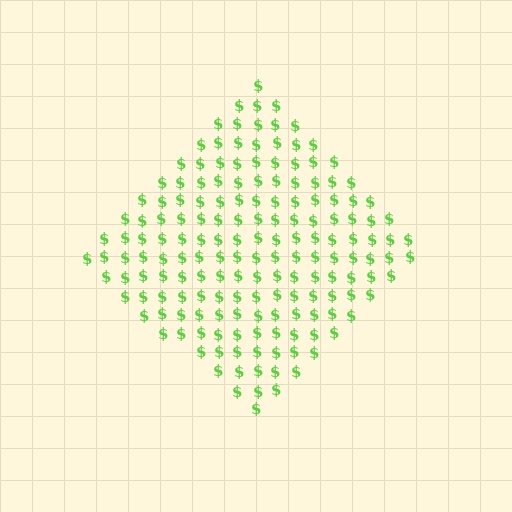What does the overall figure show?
The overall figure shows a diamond.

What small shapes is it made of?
It is made of small dollar signs.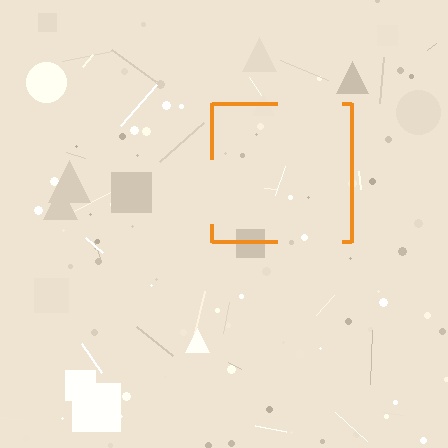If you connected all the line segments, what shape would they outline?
They would outline a square.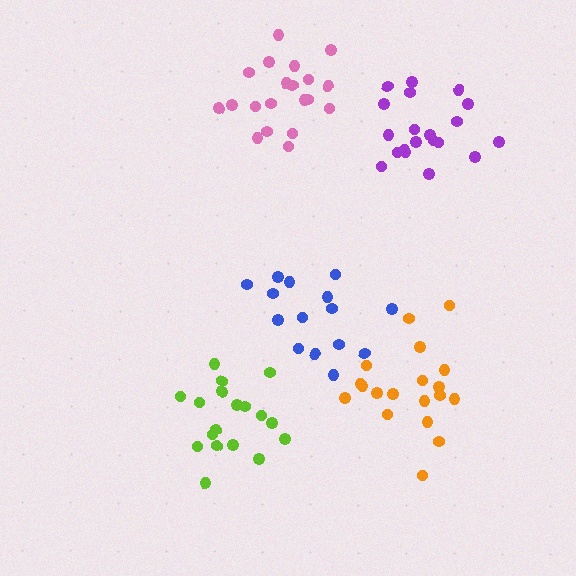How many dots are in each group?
Group 1: 19 dots, Group 2: 20 dots, Group 3: 15 dots, Group 4: 18 dots, Group 5: 20 dots (92 total).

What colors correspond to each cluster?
The clusters are colored: orange, pink, blue, lime, purple.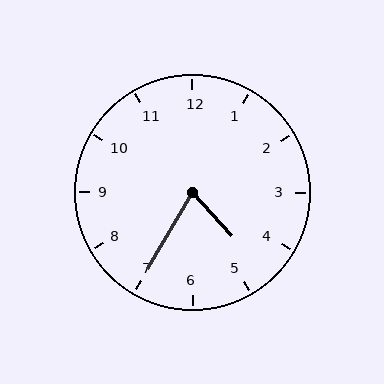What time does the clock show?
4:35.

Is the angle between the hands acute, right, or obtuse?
It is acute.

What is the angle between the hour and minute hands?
Approximately 72 degrees.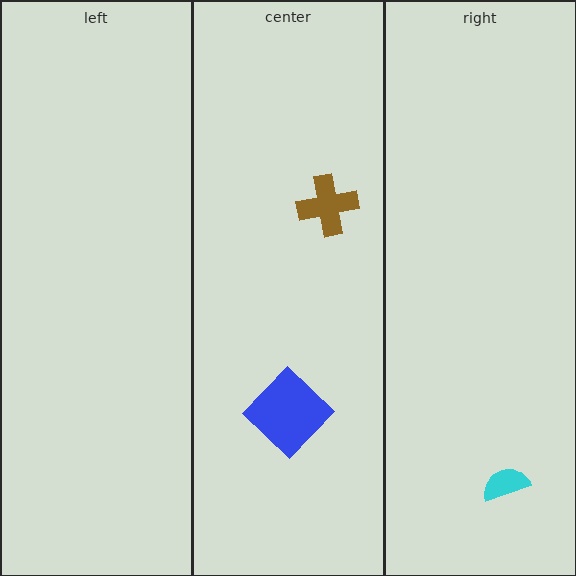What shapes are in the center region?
The blue diamond, the brown cross.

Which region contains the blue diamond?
The center region.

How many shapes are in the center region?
2.